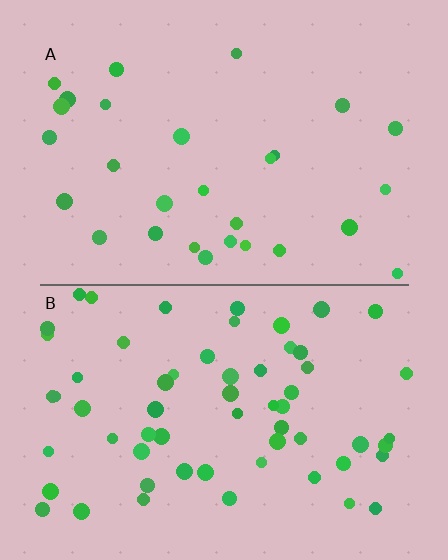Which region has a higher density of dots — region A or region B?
B (the bottom).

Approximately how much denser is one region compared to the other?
Approximately 2.1× — region B over region A.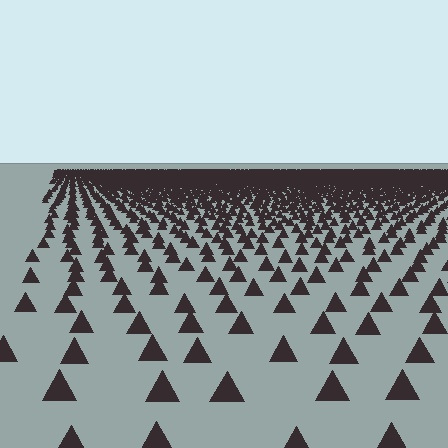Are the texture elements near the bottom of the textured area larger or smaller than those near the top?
Larger. Near the bottom, elements are closer to the viewer and appear at a bigger on-screen size.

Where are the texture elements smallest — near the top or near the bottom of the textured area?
Near the top.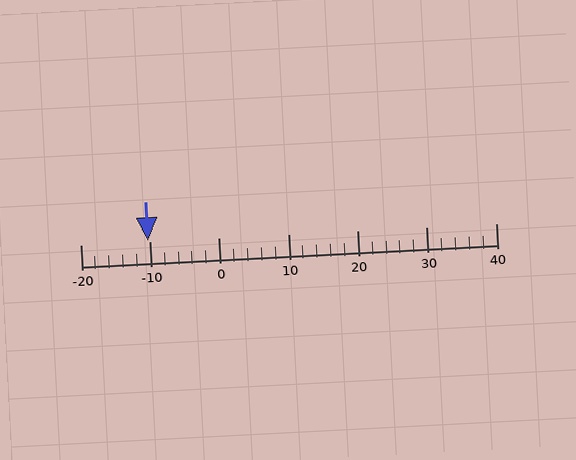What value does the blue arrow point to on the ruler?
The blue arrow points to approximately -10.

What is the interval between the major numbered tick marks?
The major tick marks are spaced 10 units apart.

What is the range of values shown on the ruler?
The ruler shows values from -20 to 40.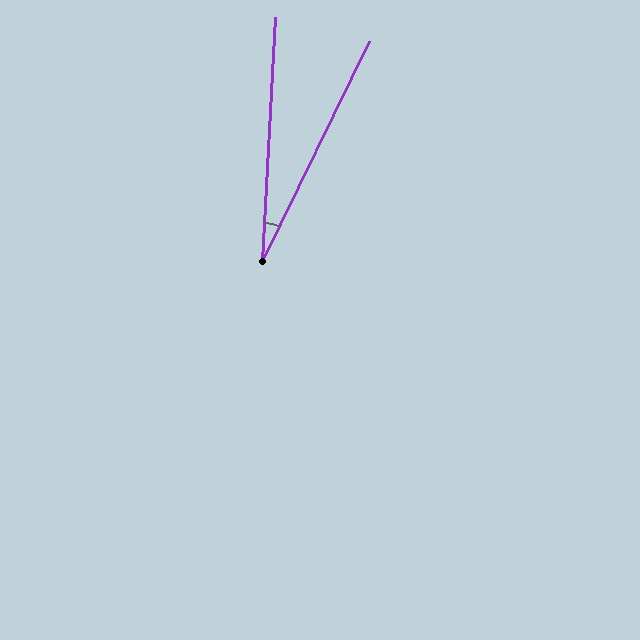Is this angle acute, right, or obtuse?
It is acute.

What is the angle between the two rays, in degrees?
Approximately 23 degrees.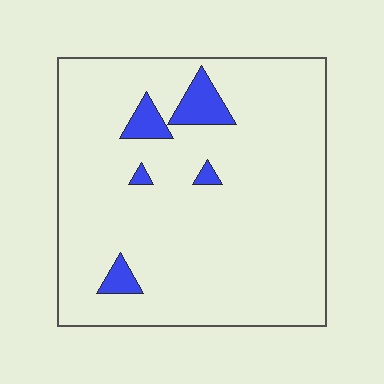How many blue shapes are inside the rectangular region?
5.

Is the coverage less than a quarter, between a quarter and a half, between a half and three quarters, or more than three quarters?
Less than a quarter.